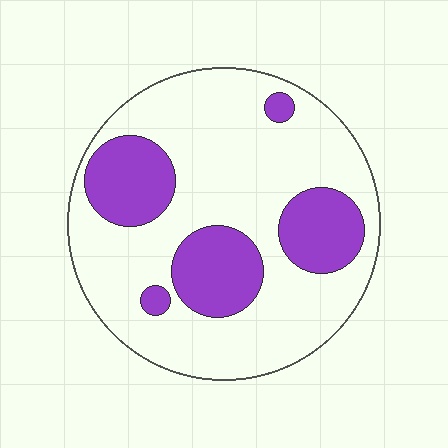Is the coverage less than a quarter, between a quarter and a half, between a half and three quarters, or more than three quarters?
Between a quarter and a half.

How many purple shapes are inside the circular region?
5.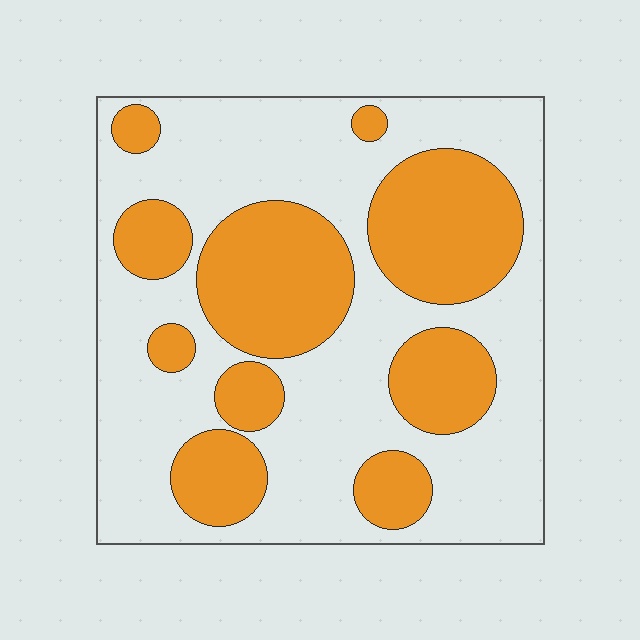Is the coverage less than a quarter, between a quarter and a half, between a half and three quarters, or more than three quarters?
Between a quarter and a half.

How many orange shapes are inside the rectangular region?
10.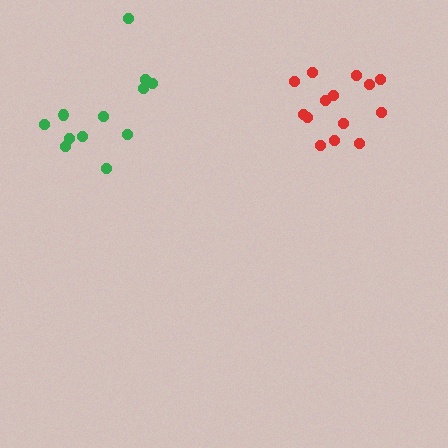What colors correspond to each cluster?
The clusters are colored: red, green.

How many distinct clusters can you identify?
There are 2 distinct clusters.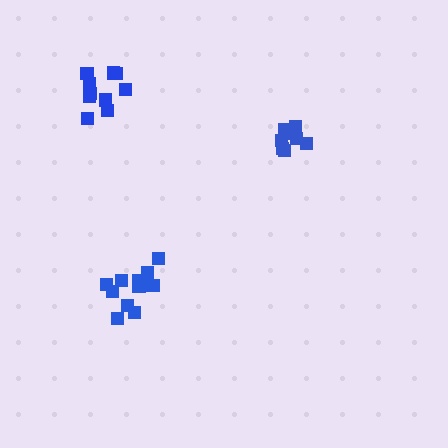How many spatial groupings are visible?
There are 3 spatial groupings.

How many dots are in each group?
Group 1: 8 dots, Group 2: 12 dots, Group 3: 10 dots (30 total).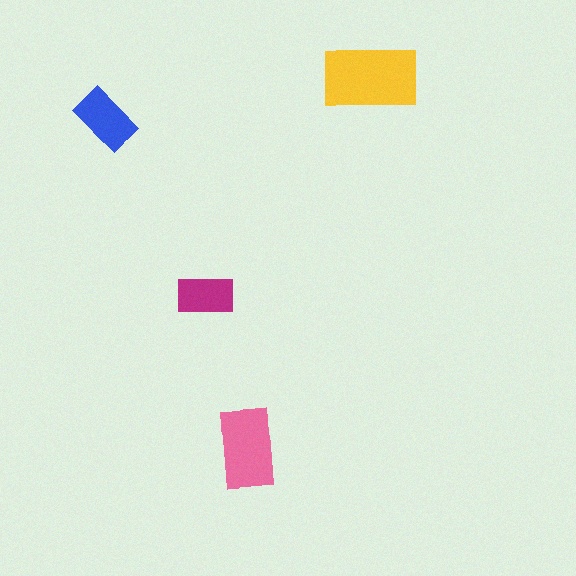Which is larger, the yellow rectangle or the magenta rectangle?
The yellow one.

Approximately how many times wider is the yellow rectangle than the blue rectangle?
About 1.5 times wider.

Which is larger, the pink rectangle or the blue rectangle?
The pink one.